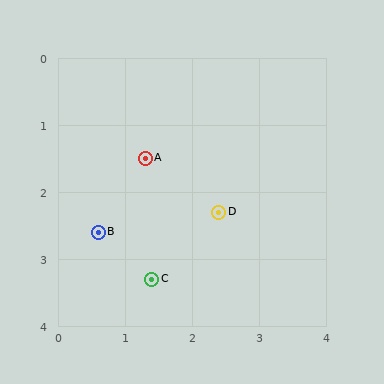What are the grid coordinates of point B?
Point B is at approximately (0.6, 2.6).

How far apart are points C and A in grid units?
Points C and A are about 1.8 grid units apart.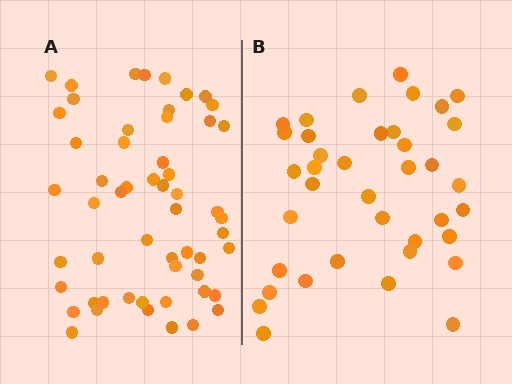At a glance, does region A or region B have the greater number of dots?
Region A (the left region) has more dots.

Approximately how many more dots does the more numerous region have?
Region A has approximately 15 more dots than region B.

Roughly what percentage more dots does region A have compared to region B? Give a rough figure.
About 45% more.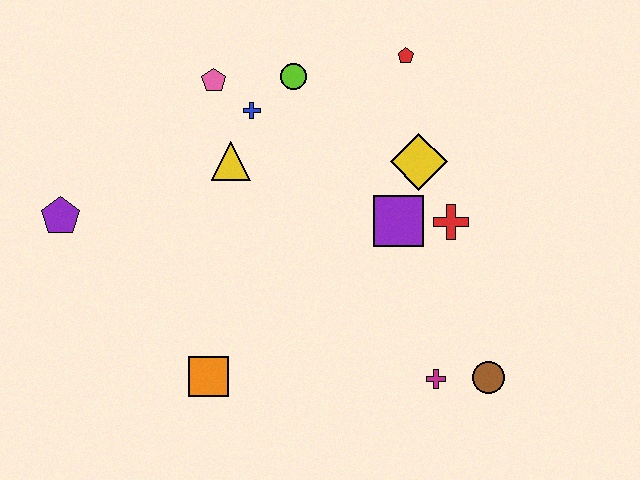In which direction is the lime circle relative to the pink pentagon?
The lime circle is to the right of the pink pentagon.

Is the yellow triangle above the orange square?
Yes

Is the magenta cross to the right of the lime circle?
Yes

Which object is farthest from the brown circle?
The purple pentagon is farthest from the brown circle.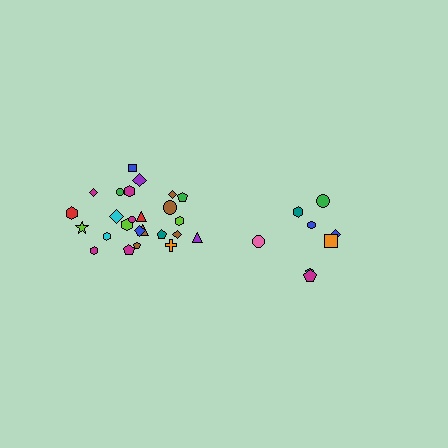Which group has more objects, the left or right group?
The left group.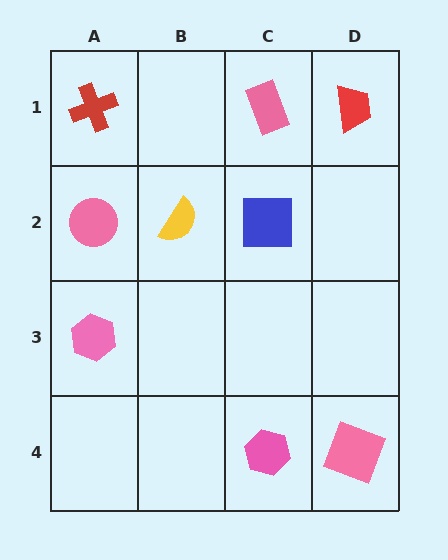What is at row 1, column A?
A red cross.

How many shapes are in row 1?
3 shapes.